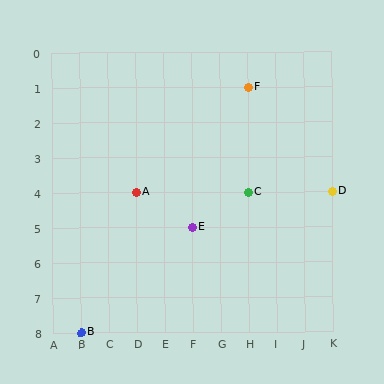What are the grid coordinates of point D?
Point D is at grid coordinates (K, 4).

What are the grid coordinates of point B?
Point B is at grid coordinates (B, 8).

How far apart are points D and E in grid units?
Points D and E are 5 columns and 1 row apart (about 5.1 grid units diagonally).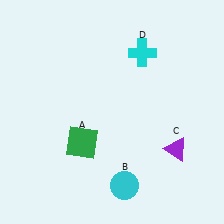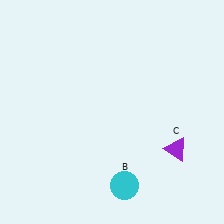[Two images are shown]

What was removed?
The green square (A), the cyan cross (D) were removed in Image 2.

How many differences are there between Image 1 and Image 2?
There are 2 differences between the two images.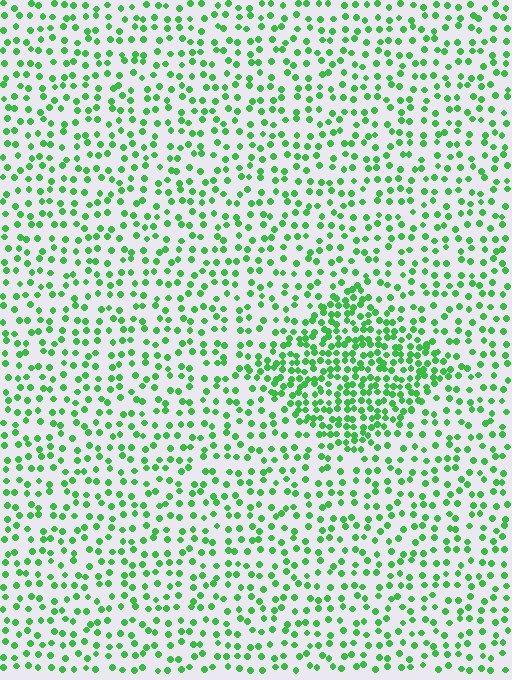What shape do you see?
I see a diamond.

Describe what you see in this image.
The image contains small green elements arranged at two different densities. A diamond-shaped region is visible where the elements are more densely packed than the surrounding area.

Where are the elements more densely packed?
The elements are more densely packed inside the diamond boundary.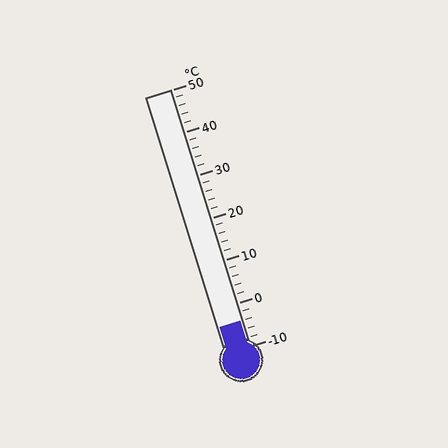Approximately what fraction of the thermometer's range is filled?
The thermometer is filled to approximately 10% of its range.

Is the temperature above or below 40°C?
The temperature is below 40°C.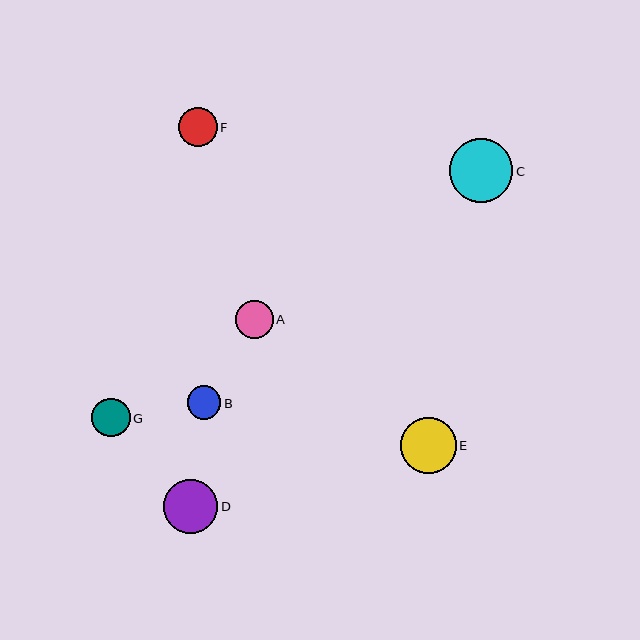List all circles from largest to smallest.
From largest to smallest: C, E, D, F, G, A, B.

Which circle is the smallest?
Circle B is the smallest with a size of approximately 33 pixels.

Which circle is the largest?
Circle C is the largest with a size of approximately 64 pixels.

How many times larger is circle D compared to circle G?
Circle D is approximately 1.4 times the size of circle G.